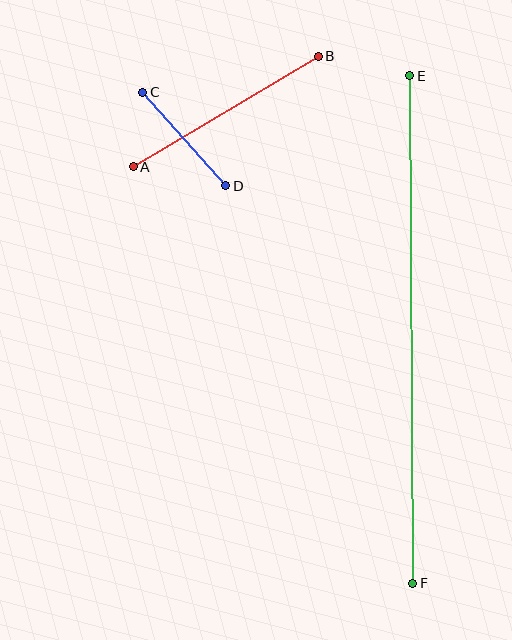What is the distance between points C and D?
The distance is approximately 125 pixels.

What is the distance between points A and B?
The distance is approximately 216 pixels.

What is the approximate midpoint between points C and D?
The midpoint is at approximately (184, 139) pixels.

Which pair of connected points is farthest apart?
Points E and F are farthest apart.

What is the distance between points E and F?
The distance is approximately 508 pixels.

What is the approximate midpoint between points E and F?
The midpoint is at approximately (411, 330) pixels.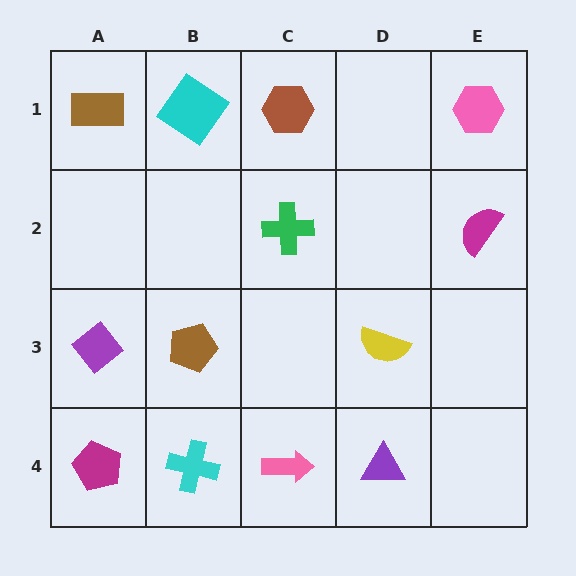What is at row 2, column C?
A green cross.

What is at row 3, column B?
A brown pentagon.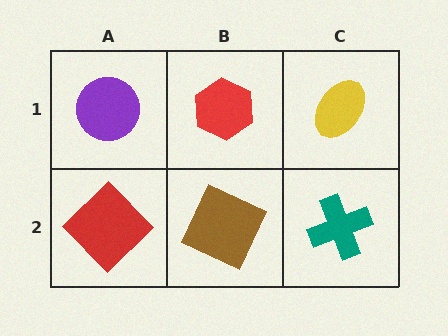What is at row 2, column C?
A teal cross.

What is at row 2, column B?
A brown square.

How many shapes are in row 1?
3 shapes.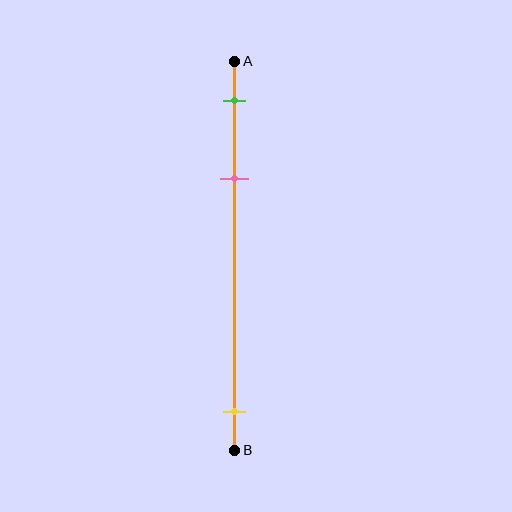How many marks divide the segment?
There are 3 marks dividing the segment.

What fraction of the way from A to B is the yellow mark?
The yellow mark is approximately 90% (0.9) of the way from A to B.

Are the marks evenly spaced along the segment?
No, the marks are not evenly spaced.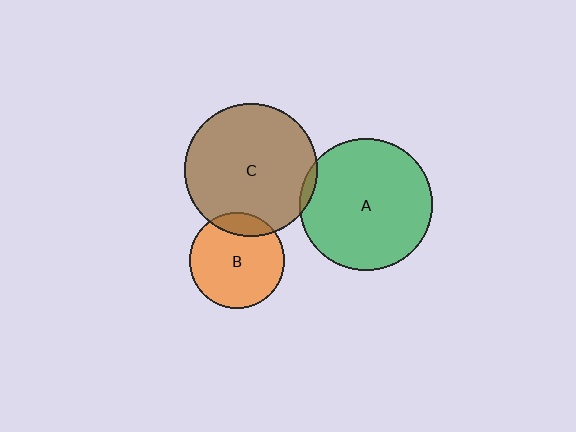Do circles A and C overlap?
Yes.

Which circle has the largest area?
Circle C (brown).